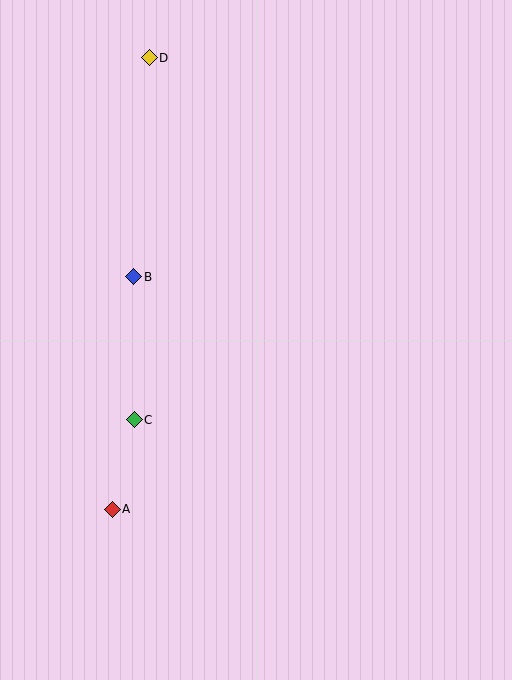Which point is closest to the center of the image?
Point B at (134, 277) is closest to the center.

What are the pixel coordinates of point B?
Point B is at (134, 277).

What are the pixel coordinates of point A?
Point A is at (112, 509).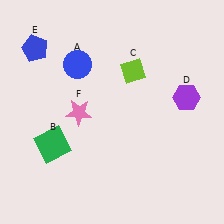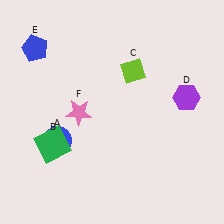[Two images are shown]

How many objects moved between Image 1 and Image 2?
1 object moved between the two images.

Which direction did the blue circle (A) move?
The blue circle (A) moved down.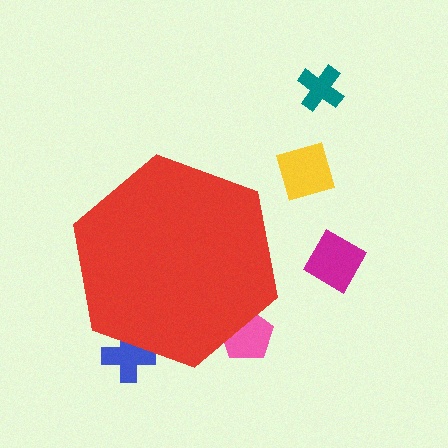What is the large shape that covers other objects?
A red hexagon.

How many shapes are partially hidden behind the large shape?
2 shapes are partially hidden.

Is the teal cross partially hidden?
No, the teal cross is fully visible.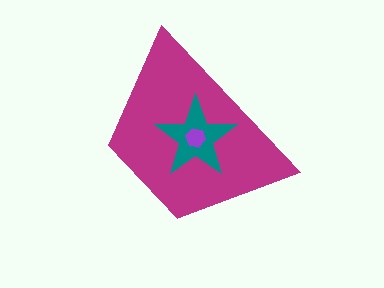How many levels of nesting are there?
3.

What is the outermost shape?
The magenta trapezoid.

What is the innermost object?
The purple hexagon.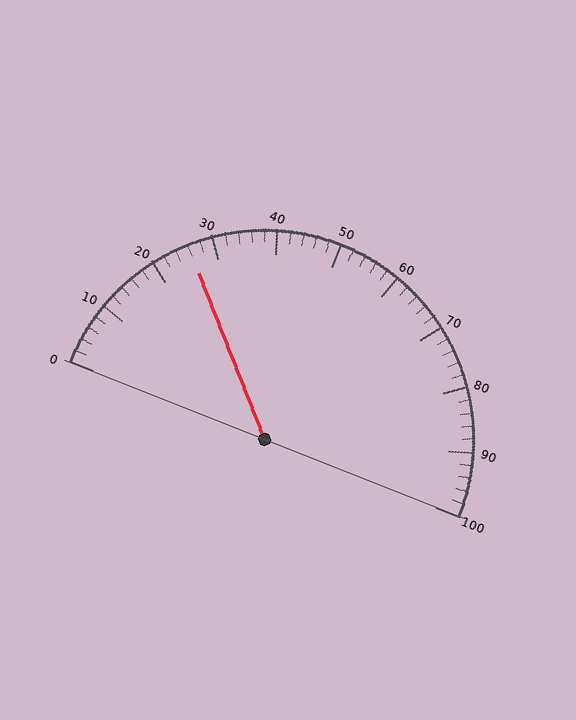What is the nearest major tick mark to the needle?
The nearest major tick mark is 30.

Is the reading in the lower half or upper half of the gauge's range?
The reading is in the lower half of the range (0 to 100).